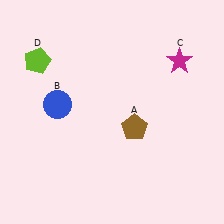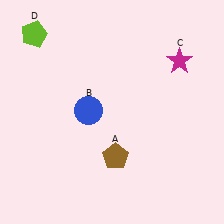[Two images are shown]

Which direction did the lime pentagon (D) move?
The lime pentagon (D) moved up.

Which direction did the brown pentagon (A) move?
The brown pentagon (A) moved down.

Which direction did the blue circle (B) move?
The blue circle (B) moved right.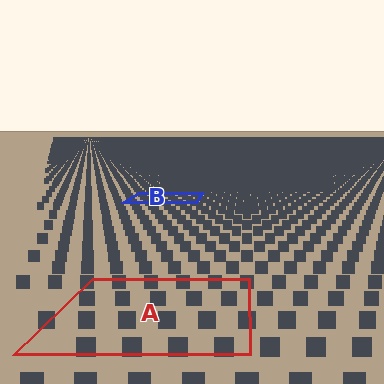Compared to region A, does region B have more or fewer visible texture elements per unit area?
Region B has more texture elements per unit area — they are packed more densely because it is farther away.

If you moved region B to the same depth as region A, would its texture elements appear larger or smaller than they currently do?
They would appear larger. At a closer depth, the same texture elements are projected at a bigger on-screen size.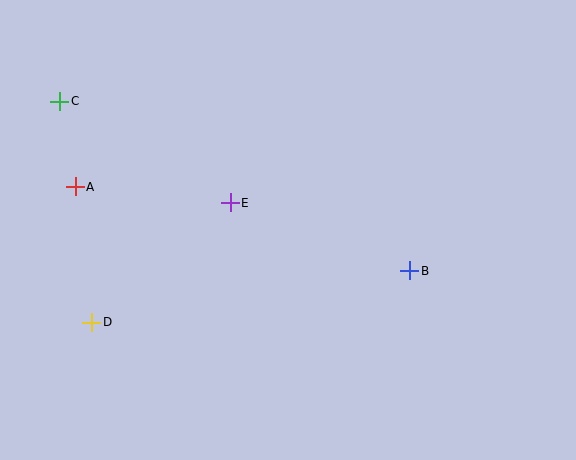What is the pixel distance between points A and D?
The distance between A and D is 136 pixels.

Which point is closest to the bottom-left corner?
Point D is closest to the bottom-left corner.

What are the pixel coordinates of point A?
Point A is at (75, 187).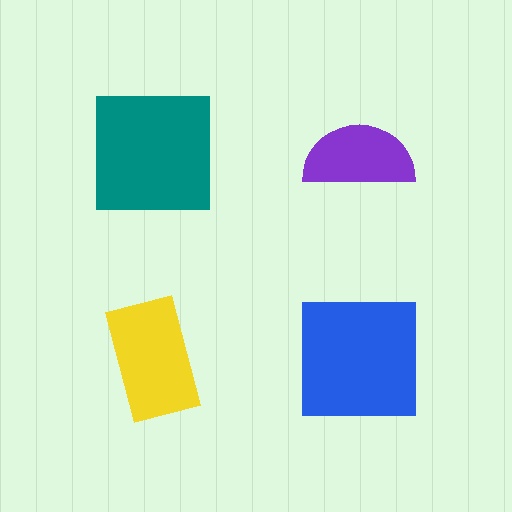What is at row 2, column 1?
A yellow rectangle.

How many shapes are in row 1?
2 shapes.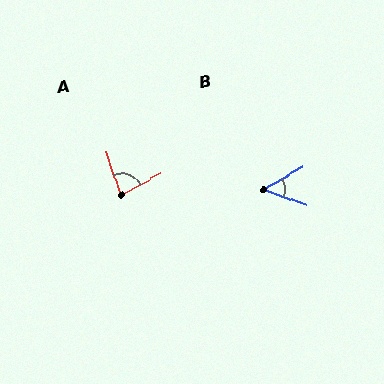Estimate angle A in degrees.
Approximately 81 degrees.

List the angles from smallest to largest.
B (50°), A (81°).